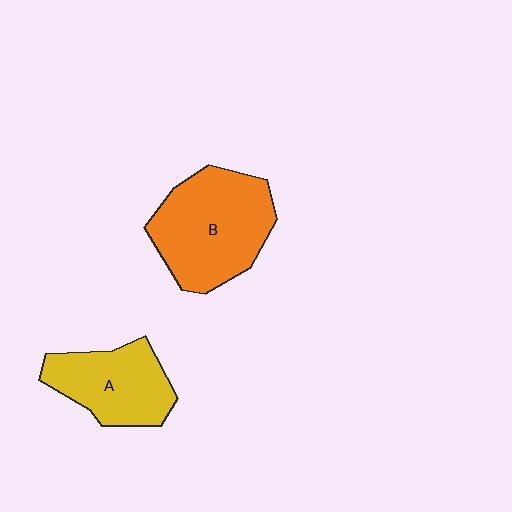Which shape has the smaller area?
Shape A (yellow).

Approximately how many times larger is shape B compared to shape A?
Approximately 1.4 times.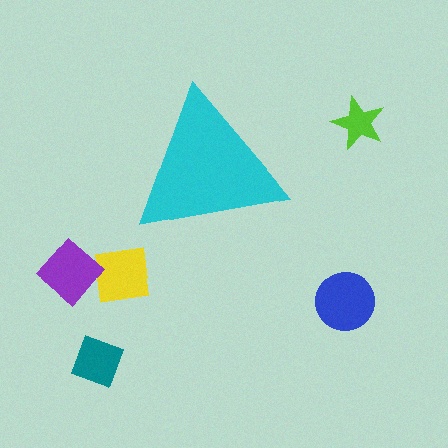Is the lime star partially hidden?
No, the lime star is fully visible.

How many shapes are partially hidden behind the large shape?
0 shapes are partially hidden.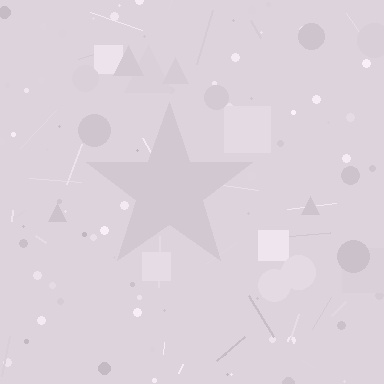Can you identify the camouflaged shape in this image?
The camouflaged shape is a star.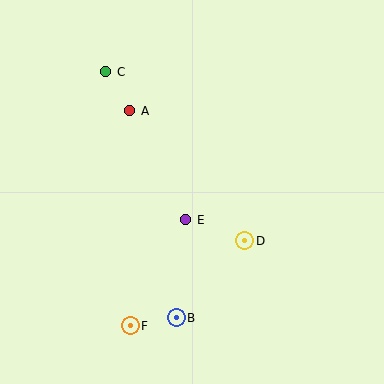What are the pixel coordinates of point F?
Point F is at (130, 326).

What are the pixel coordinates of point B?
Point B is at (176, 318).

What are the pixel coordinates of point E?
Point E is at (186, 220).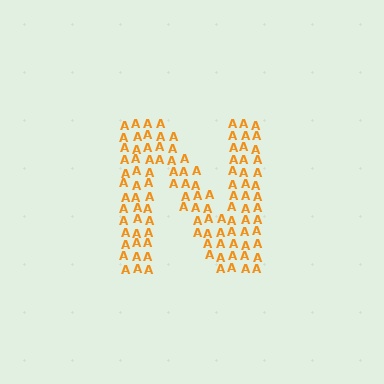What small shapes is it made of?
It is made of small letter A's.